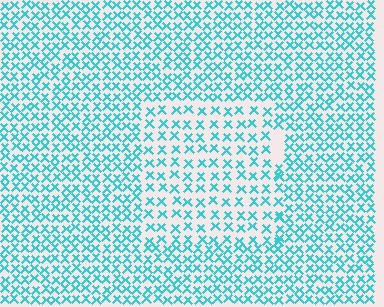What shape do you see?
I see a rectangle.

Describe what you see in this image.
The image contains small cyan elements arranged at two different densities. A rectangle-shaped region is visible where the elements are less densely packed than the surrounding area.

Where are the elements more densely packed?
The elements are more densely packed outside the rectangle boundary.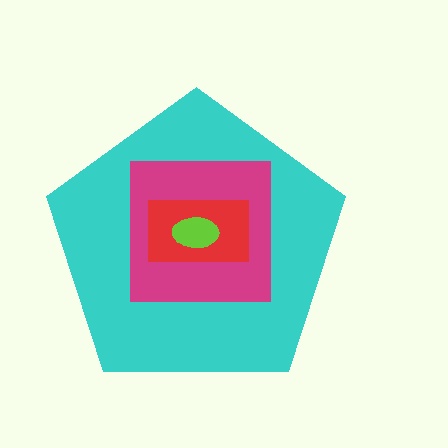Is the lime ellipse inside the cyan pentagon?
Yes.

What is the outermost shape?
The cyan pentagon.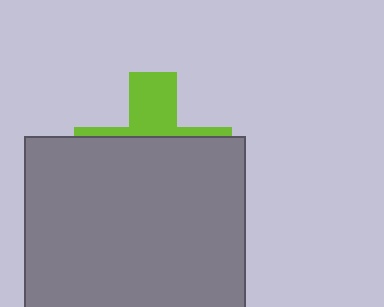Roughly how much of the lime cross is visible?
A small part of it is visible (roughly 31%).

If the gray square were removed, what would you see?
You would see the complete lime cross.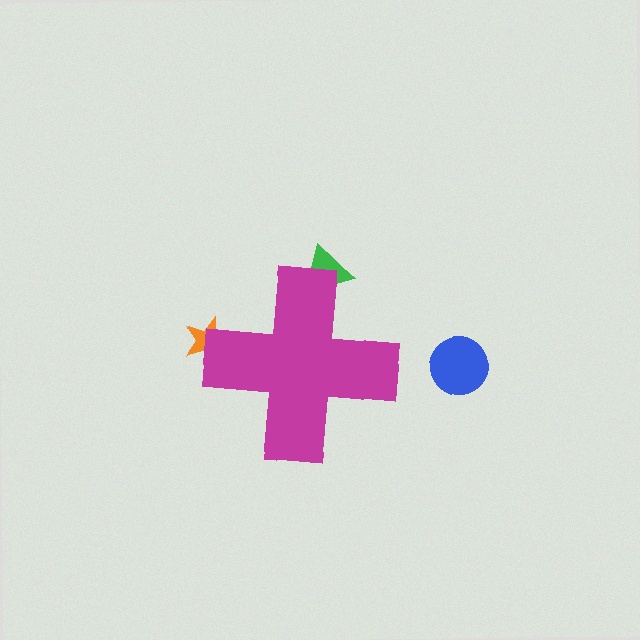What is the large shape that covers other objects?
A magenta cross.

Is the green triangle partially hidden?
Yes, the green triangle is partially hidden behind the magenta cross.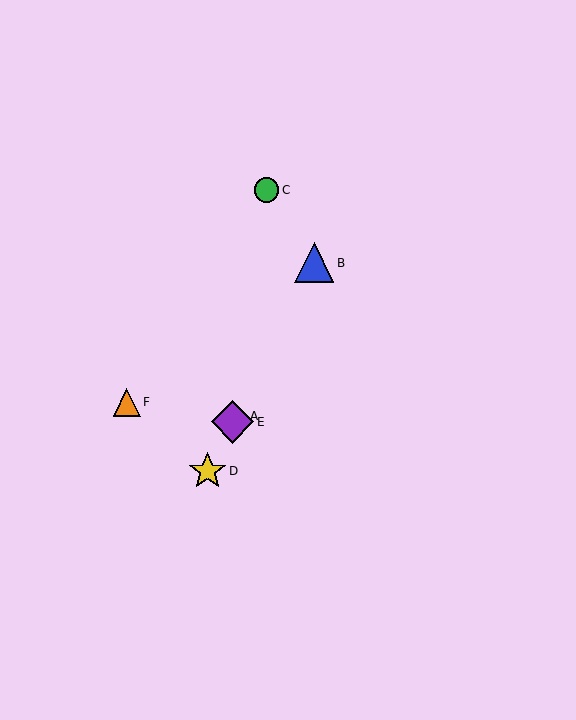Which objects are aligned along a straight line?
Objects A, B, D, E are aligned along a straight line.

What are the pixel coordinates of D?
Object D is at (207, 471).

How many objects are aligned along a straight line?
4 objects (A, B, D, E) are aligned along a straight line.